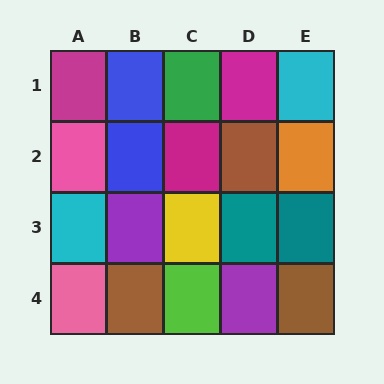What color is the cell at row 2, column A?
Pink.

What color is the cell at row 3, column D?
Teal.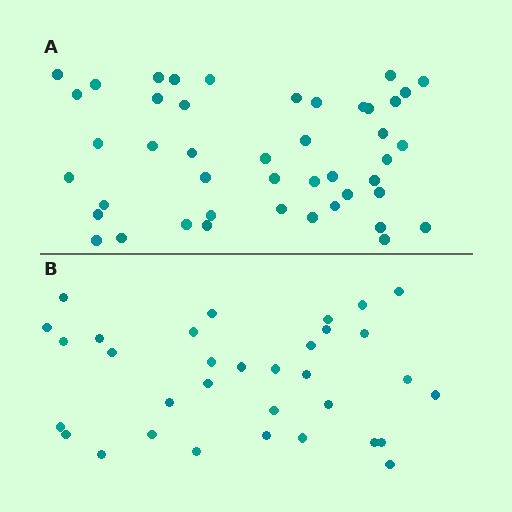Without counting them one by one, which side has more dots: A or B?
Region A (the top region) has more dots.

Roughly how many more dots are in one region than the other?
Region A has roughly 12 or so more dots than region B.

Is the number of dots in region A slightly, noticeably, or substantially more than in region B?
Region A has noticeably more, but not dramatically so. The ratio is roughly 1.4 to 1.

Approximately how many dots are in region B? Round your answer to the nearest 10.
About 30 dots. (The exact count is 33, which rounds to 30.)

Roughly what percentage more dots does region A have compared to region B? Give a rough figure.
About 35% more.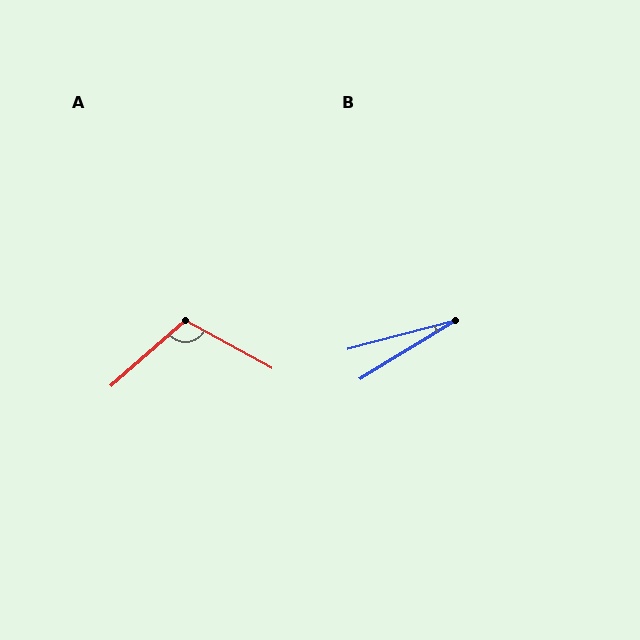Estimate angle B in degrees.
Approximately 17 degrees.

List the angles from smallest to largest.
B (17°), A (110°).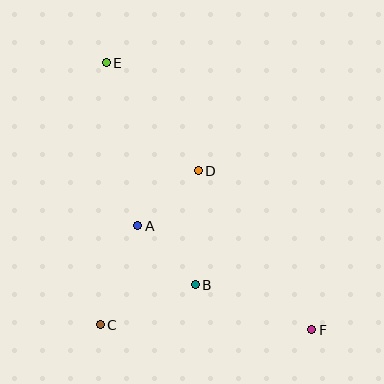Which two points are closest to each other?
Points A and D are closest to each other.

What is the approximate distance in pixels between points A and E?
The distance between A and E is approximately 166 pixels.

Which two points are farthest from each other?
Points E and F are farthest from each other.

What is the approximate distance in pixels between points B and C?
The distance between B and C is approximately 103 pixels.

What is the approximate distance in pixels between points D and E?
The distance between D and E is approximately 142 pixels.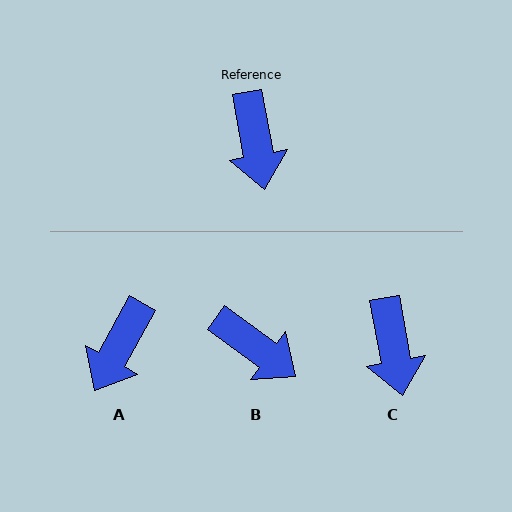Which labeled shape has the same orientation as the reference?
C.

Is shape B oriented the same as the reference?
No, it is off by about 43 degrees.